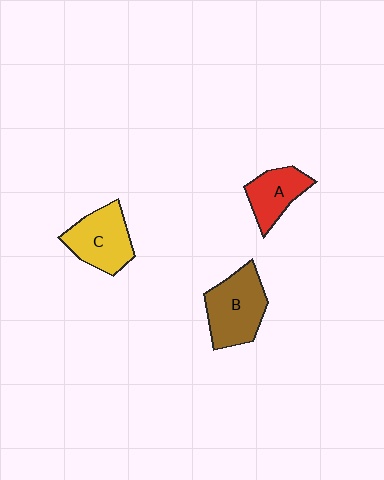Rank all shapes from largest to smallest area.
From largest to smallest: B (brown), C (yellow), A (red).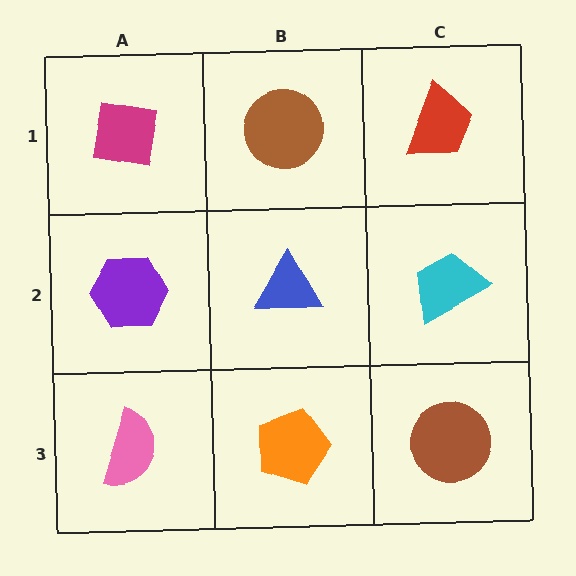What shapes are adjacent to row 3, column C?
A cyan trapezoid (row 2, column C), an orange pentagon (row 3, column B).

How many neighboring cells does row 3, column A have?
2.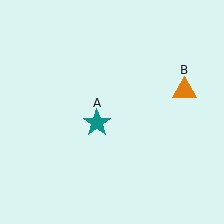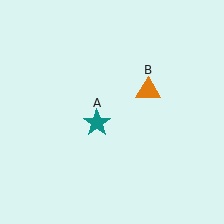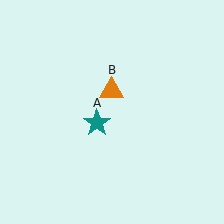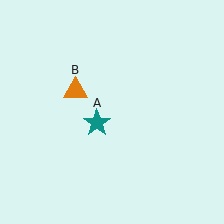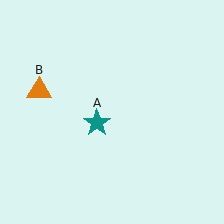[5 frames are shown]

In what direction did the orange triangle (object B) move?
The orange triangle (object B) moved left.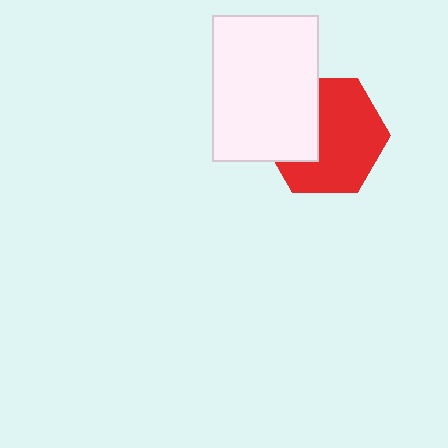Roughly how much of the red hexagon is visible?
Most of it is visible (roughly 66%).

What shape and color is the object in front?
The object in front is a white rectangle.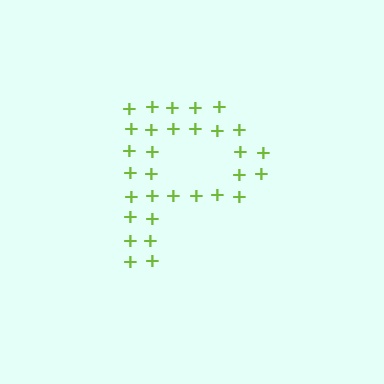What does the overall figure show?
The overall figure shows the letter P.